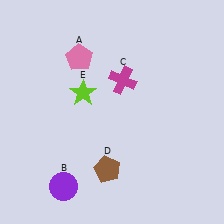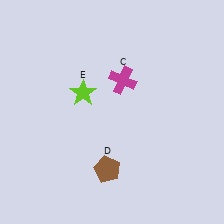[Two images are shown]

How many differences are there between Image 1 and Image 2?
There are 2 differences between the two images.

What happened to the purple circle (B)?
The purple circle (B) was removed in Image 2. It was in the bottom-left area of Image 1.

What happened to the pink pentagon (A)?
The pink pentagon (A) was removed in Image 2. It was in the top-left area of Image 1.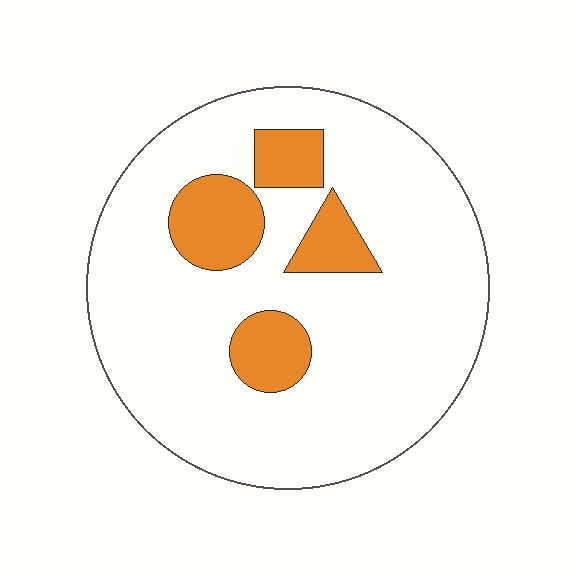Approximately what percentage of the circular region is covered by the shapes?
Approximately 15%.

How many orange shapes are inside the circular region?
4.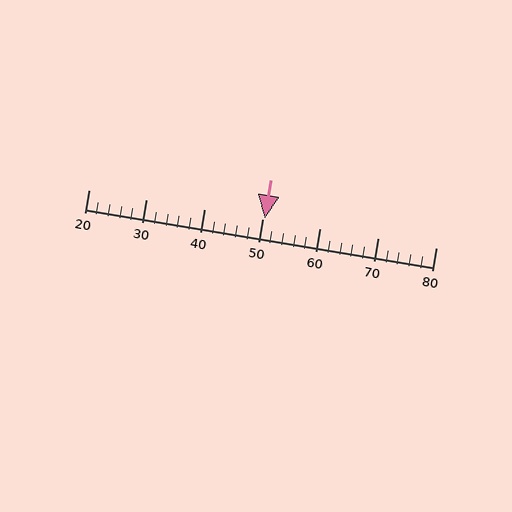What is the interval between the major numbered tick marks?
The major tick marks are spaced 10 units apart.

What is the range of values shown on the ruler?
The ruler shows values from 20 to 80.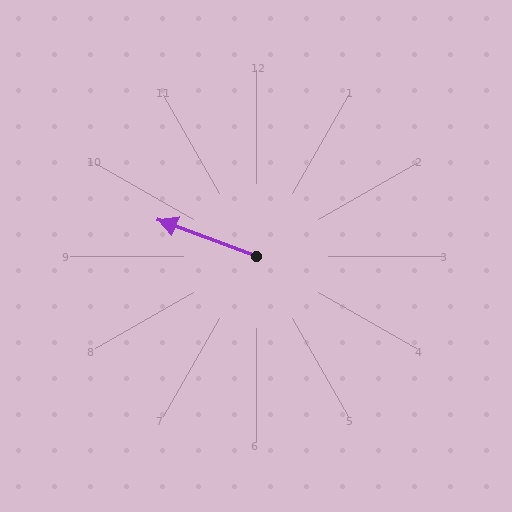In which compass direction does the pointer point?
West.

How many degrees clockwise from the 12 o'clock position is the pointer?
Approximately 291 degrees.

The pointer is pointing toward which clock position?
Roughly 10 o'clock.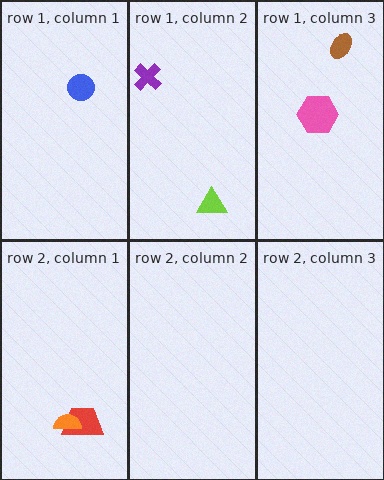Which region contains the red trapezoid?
The row 2, column 1 region.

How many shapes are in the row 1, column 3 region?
2.